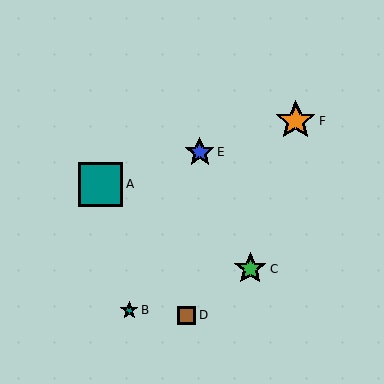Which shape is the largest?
The teal square (labeled A) is the largest.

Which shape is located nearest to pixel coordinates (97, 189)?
The teal square (labeled A) at (101, 184) is nearest to that location.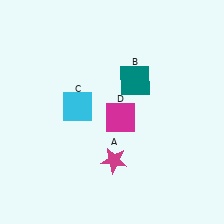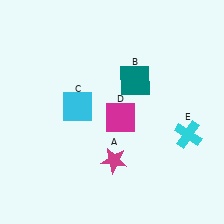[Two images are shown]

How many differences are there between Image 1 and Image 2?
There is 1 difference between the two images.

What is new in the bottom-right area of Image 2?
A cyan cross (E) was added in the bottom-right area of Image 2.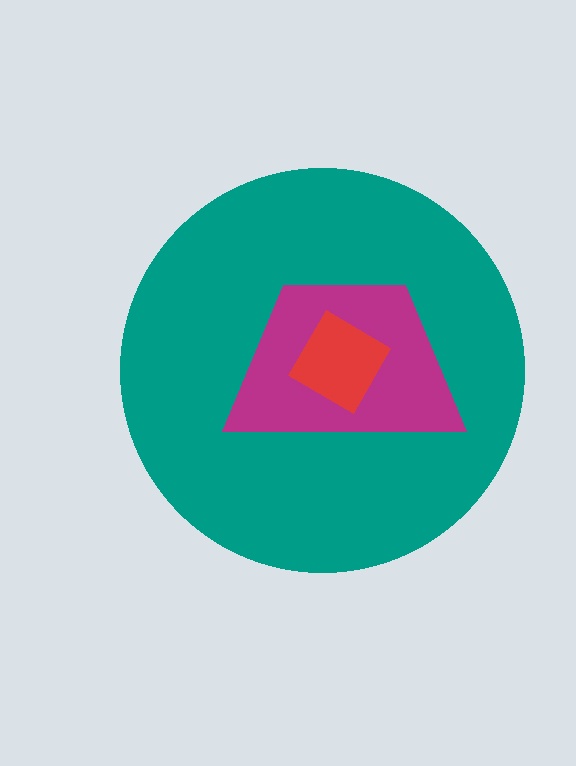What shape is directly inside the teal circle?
The magenta trapezoid.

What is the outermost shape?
The teal circle.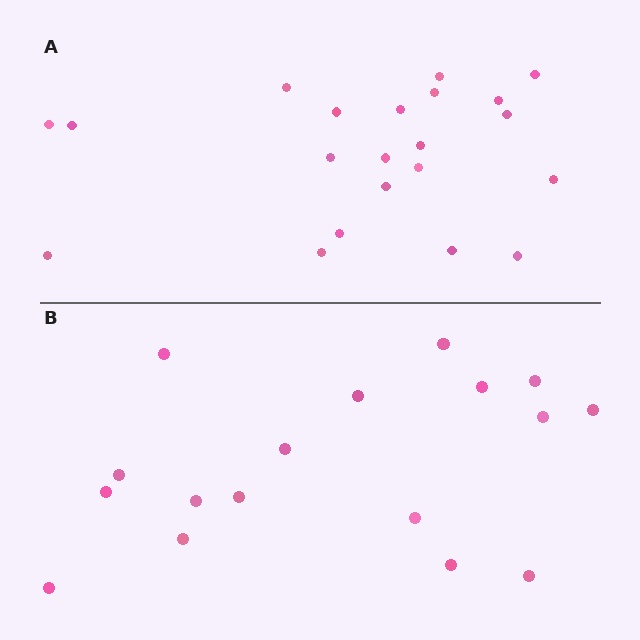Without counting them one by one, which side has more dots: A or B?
Region A (the top region) has more dots.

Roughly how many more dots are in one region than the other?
Region A has about 4 more dots than region B.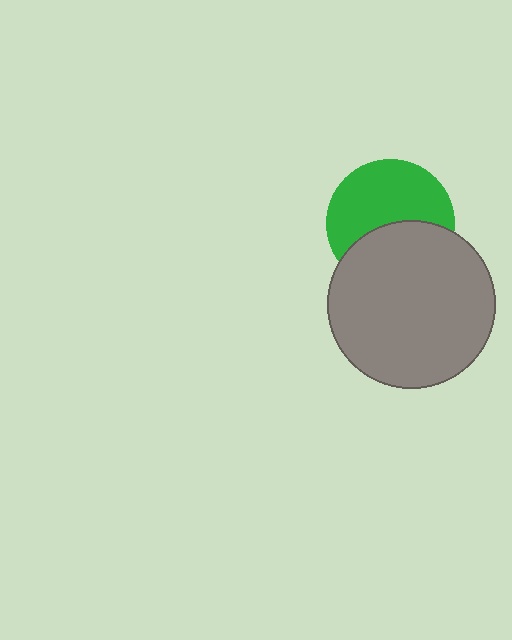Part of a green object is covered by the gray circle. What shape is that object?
It is a circle.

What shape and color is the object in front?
The object in front is a gray circle.